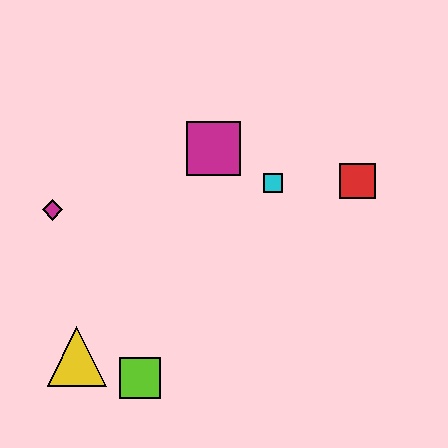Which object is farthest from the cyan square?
The yellow triangle is farthest from the cyan square.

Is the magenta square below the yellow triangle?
No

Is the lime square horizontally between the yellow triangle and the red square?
Yes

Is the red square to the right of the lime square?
Yes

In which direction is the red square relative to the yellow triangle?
The red square is to the right of the yellow triangle.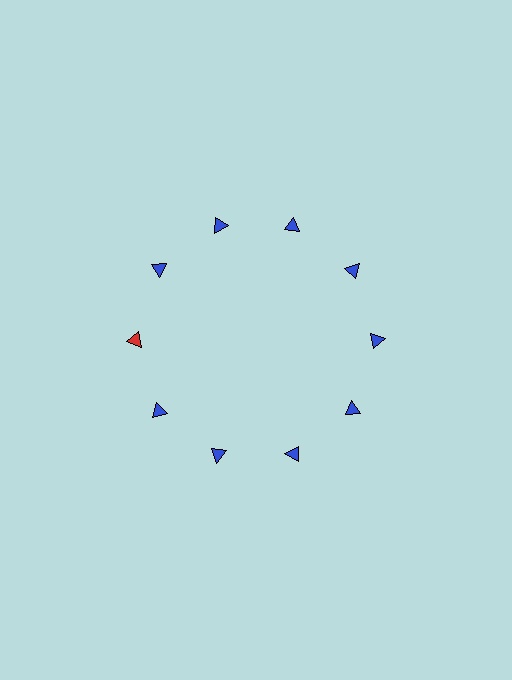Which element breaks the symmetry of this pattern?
The red triangle at roughly the 9 o'clock position breaks the symmetry. All other shapes are blue triangles.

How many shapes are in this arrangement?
There are 10 shapes arranged in a ring pattern.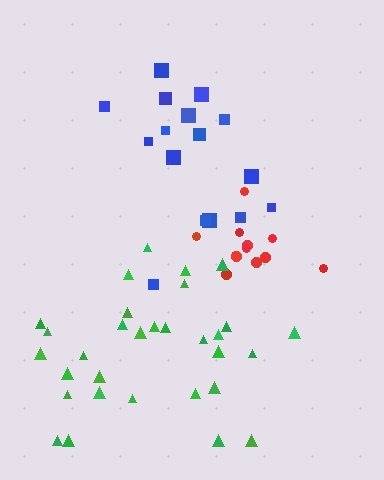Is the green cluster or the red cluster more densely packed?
Red.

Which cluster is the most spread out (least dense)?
Blue.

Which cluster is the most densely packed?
Red.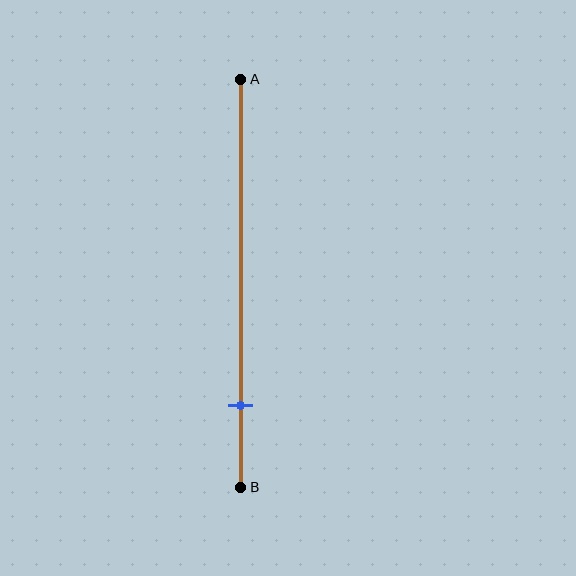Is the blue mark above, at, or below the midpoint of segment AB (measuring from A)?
The blue mark is below the midpoint of segment AB.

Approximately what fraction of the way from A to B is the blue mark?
The blue mark is approximately 80% of the way from A to B.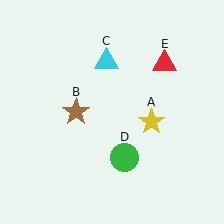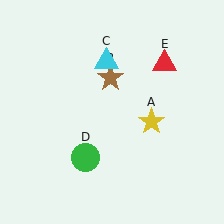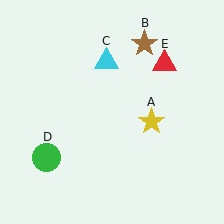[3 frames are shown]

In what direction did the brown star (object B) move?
The brown star (object B) moved up and to the right.